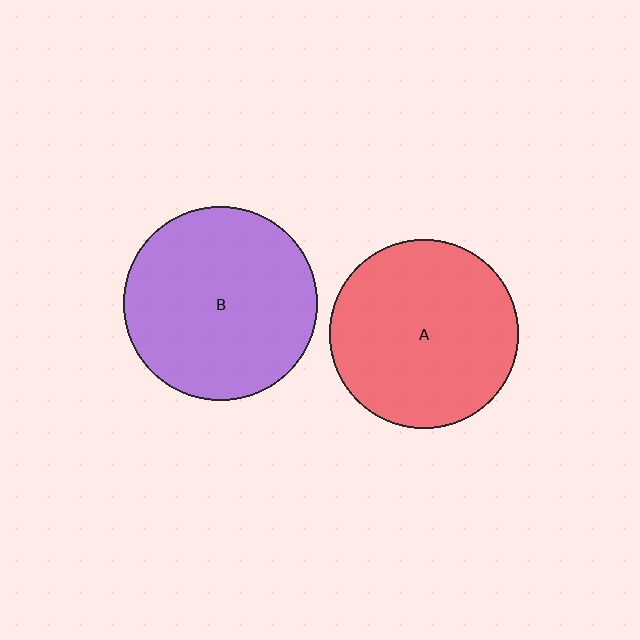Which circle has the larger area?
Circle B (purple).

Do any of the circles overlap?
No, none of the circles overlap.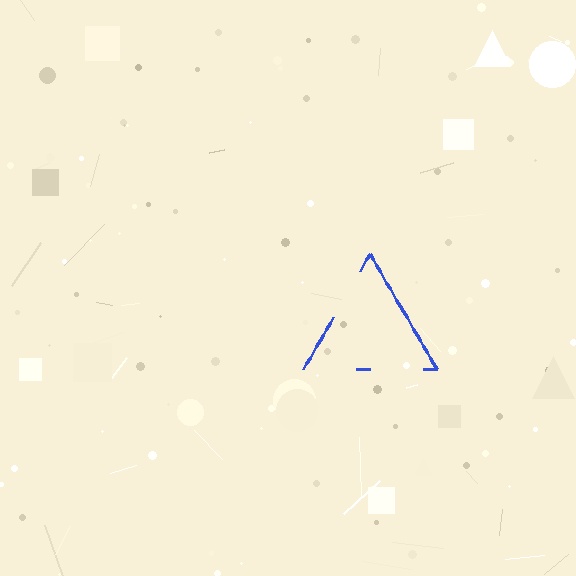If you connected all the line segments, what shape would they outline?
They would outline a triangle.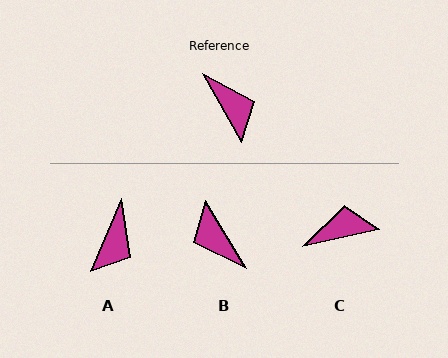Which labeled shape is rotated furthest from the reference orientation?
B, about 178 degrees away.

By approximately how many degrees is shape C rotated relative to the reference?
Approximately 73 degrees counter-clockwise.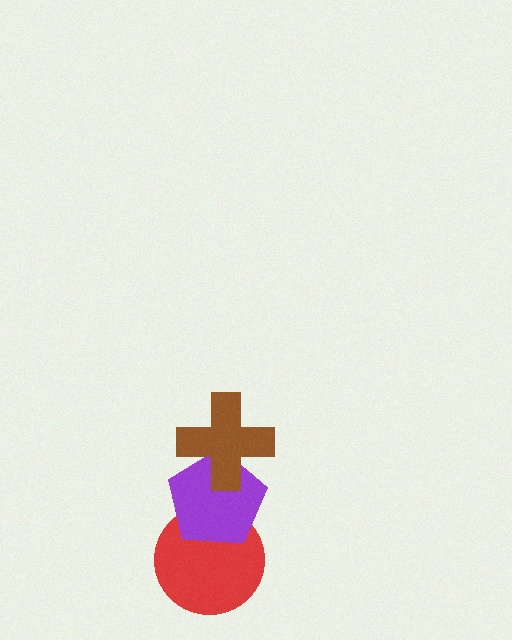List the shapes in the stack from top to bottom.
From top to bottom: the brown cross, the purple pentagon, the red circle.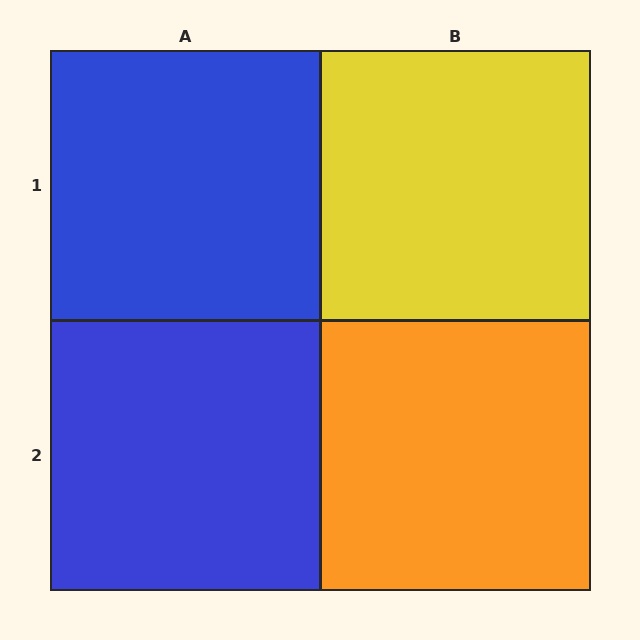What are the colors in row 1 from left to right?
Blue, yellow.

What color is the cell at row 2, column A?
Blue.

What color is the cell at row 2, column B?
Orange.